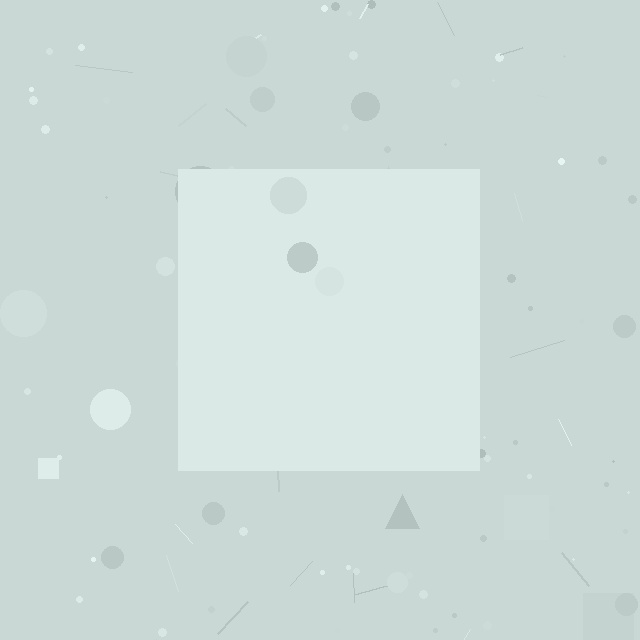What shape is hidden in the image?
A square is hidden in the image.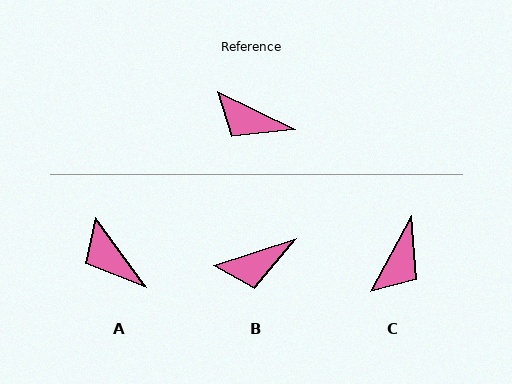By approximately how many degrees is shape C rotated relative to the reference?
Approximately 88 degrees counter-clockwise.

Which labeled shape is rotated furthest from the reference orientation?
C, about 88 degrees away.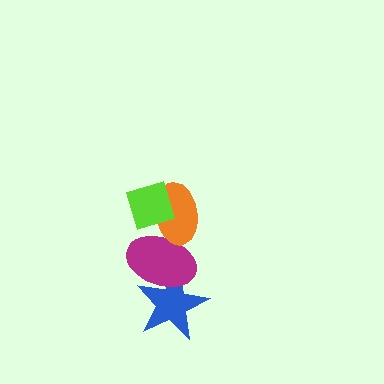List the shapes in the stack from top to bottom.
From top to bottom: the lime diamond, the orange ellipse, the magenta ellipse, the blue star.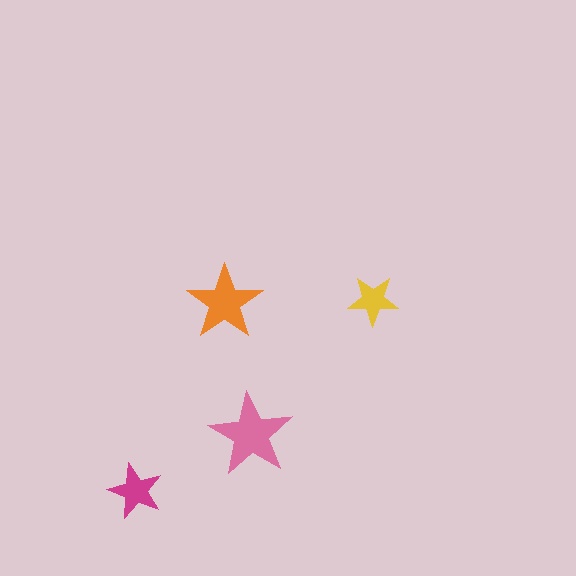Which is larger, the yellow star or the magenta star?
The magenta one.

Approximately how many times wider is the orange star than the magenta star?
About 1.5 times wider.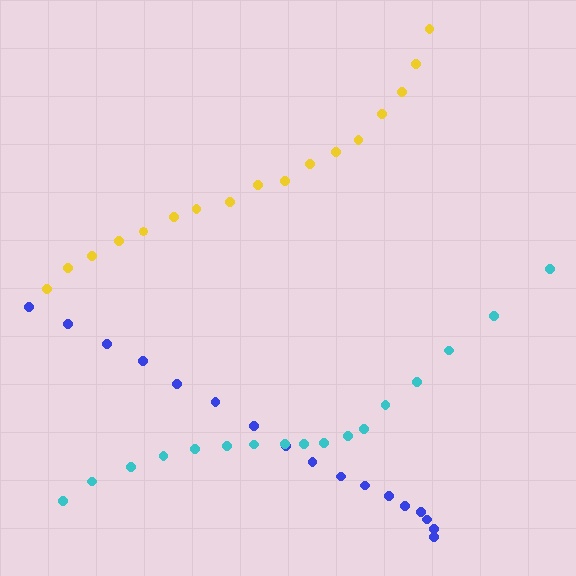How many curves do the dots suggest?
There are 3 distinct paths.